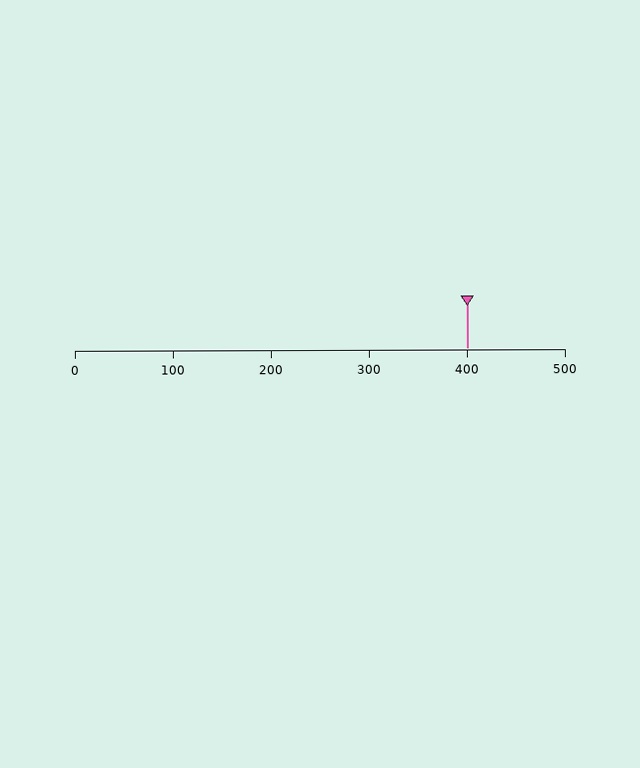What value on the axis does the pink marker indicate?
The marker indicates approximately 400.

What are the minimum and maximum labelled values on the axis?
The axis runs from 0 to 500.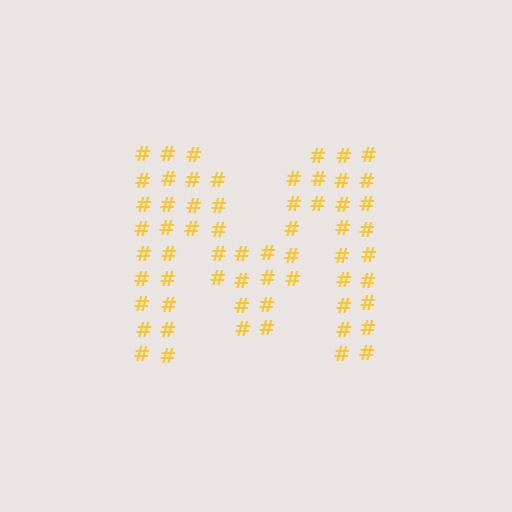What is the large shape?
The large shape is the letter M.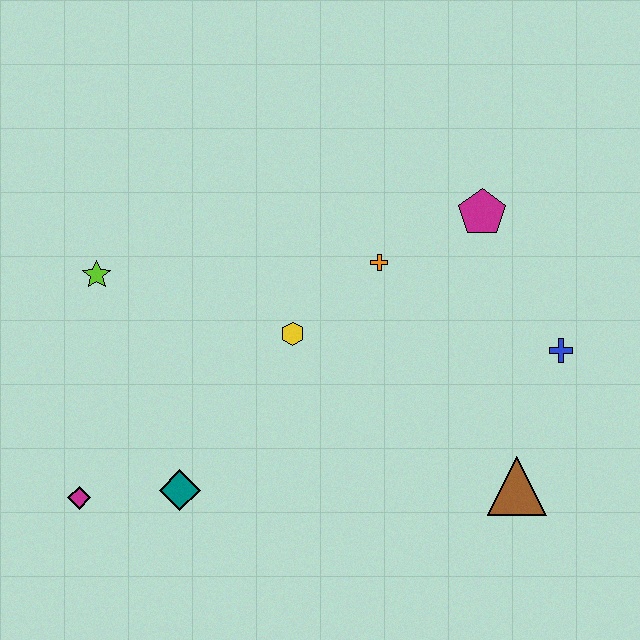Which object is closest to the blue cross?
The brown triangle is closest to the blue cross.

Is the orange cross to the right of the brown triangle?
No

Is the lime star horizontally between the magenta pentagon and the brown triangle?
No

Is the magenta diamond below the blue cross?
Yes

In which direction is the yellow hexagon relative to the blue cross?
The yellow hexagon is to the left of the blue cross.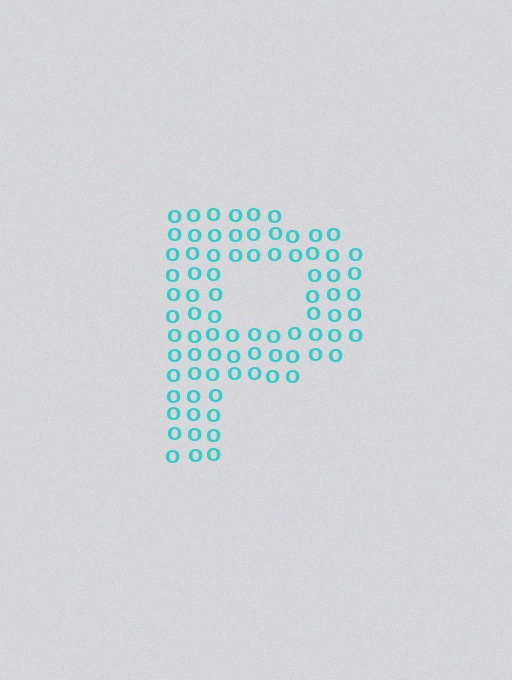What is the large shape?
The large shape is the letter P.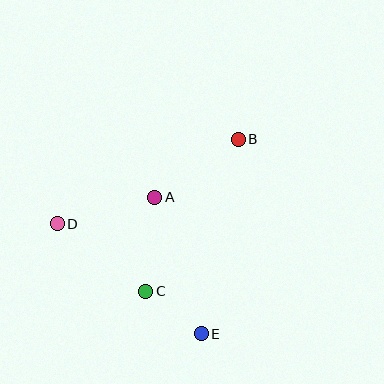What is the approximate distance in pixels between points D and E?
The distance between D and E is approximately 181 pixels.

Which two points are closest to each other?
Points C and E are closest to each other.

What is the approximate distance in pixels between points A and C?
The distance between A and C is approximately 94 pixels.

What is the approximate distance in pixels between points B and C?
The distance between B and C is approximately 178 pixels.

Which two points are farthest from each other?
Points B and D are farthest from each other.